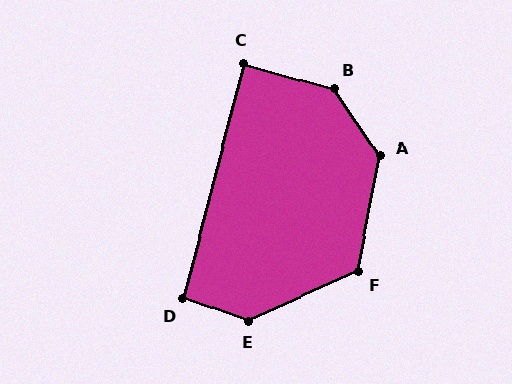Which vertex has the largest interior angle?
B, at approximately 140 degrees.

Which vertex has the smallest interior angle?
C, at approximately 89 degrees.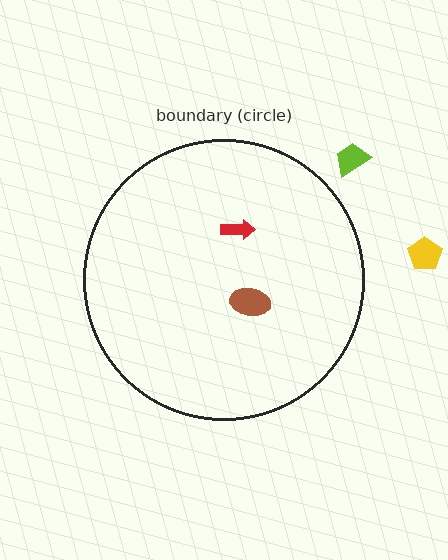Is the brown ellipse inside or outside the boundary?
Inside.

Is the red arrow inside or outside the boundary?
Inside.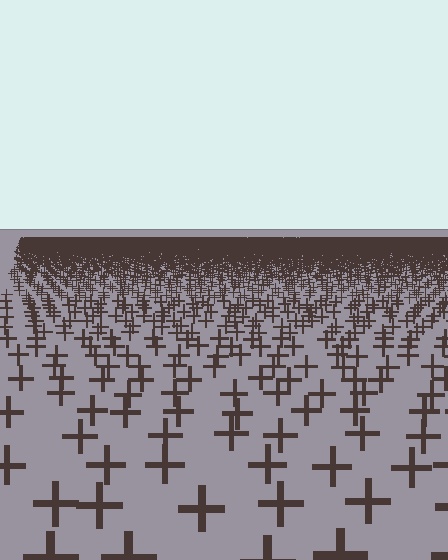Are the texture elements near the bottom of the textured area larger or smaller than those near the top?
Larger. Near the bottom, elements are closer to the viewer and appear at a bigger on-screen size.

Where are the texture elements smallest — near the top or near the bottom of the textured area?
Near the top.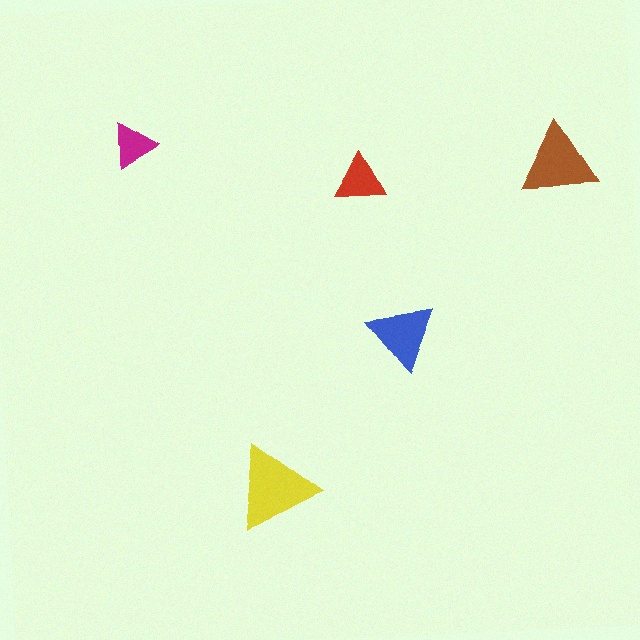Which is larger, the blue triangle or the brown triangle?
The brown one.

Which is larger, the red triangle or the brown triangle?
The brown one.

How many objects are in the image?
There are 5 objects in the image.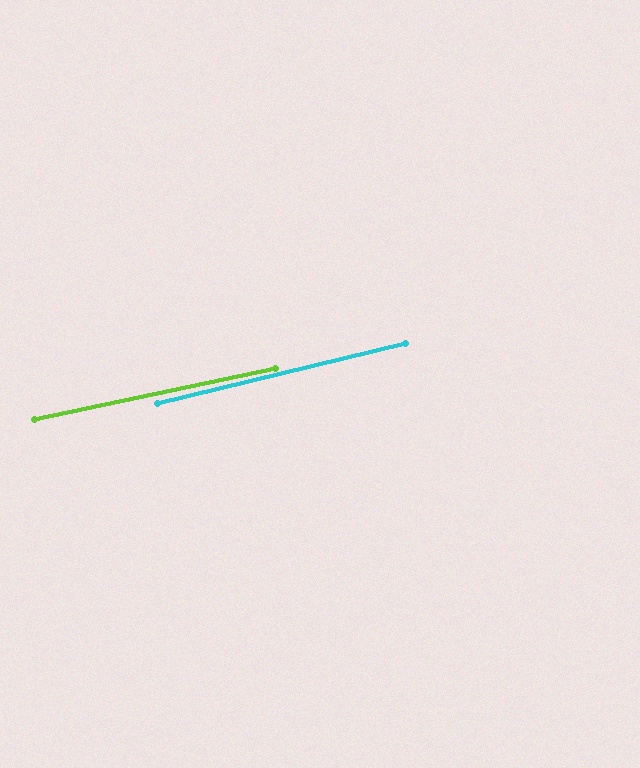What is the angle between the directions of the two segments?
Approximately 2 degrees.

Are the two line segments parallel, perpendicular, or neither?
Parallel — their directions differ by only 1.6°.